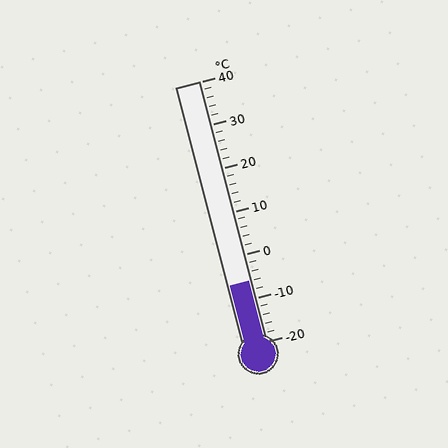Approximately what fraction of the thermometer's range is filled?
The thermometer is filled to approximately 25% of its range.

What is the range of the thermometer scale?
The thermometer scale ranges from -20°C to 40°C.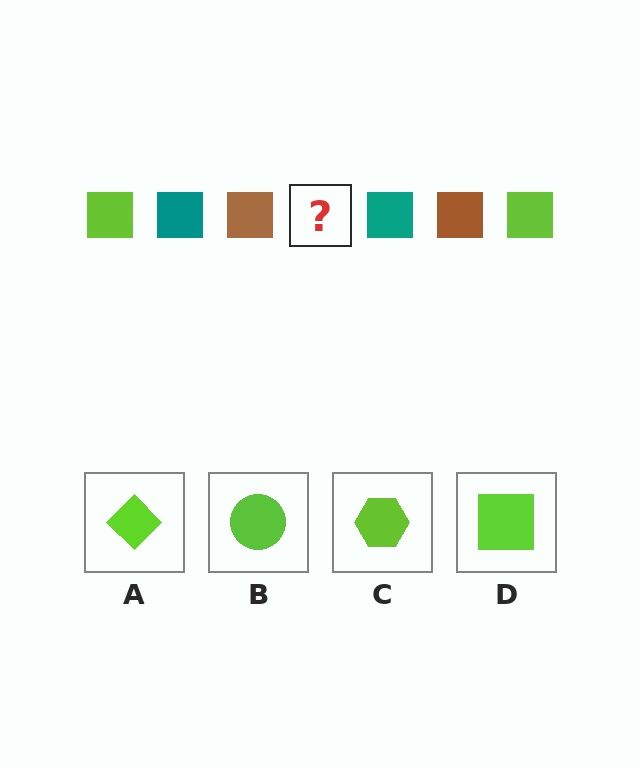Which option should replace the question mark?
Option D.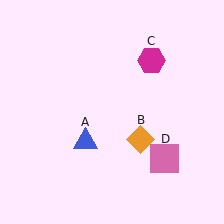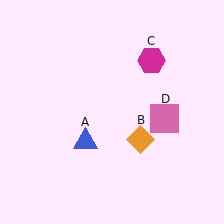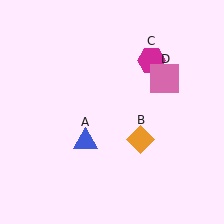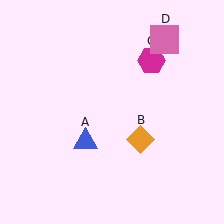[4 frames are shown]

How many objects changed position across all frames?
1 object changed position: pink square (object D).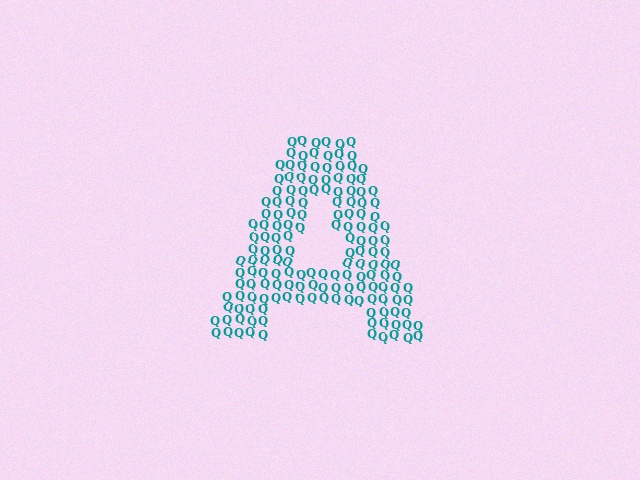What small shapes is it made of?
It is made of small letter Q's.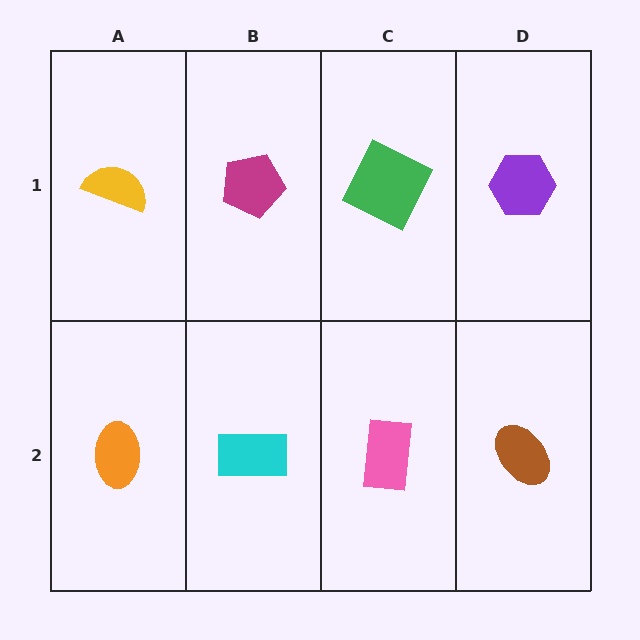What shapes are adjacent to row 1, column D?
A brown ellipse (row 2, column D), a green square (row 1, column C).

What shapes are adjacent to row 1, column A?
An orange ellipse (row 2, column A), a magenta pentagon (row 1, column B).